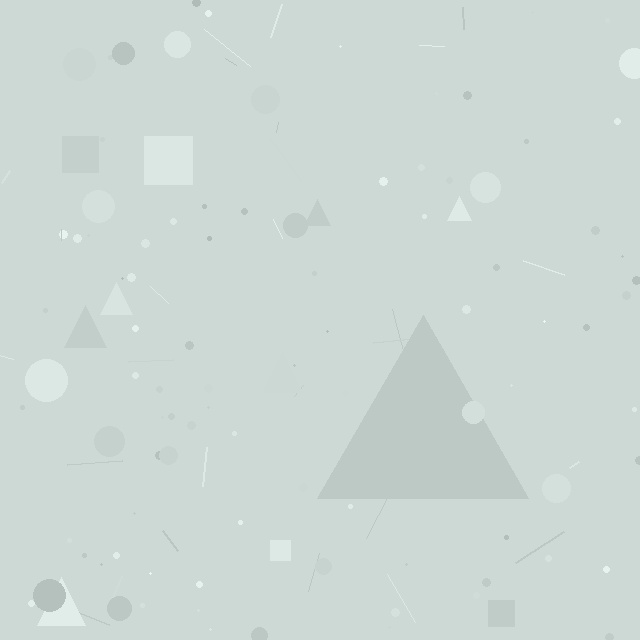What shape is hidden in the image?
A triangle is hidden in the image.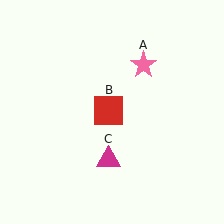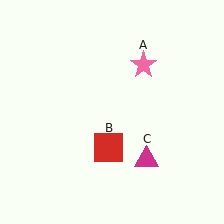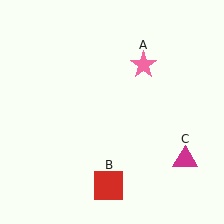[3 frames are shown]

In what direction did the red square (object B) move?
The red square (object B) moved down.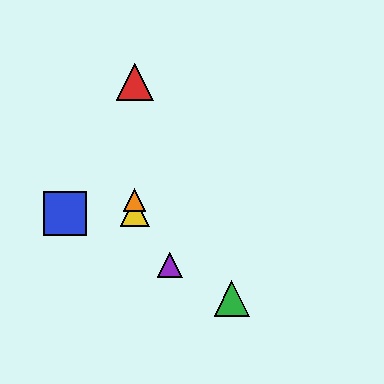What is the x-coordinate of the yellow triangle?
The yellow triangle is at x≈135.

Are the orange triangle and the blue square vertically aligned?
No, the orange triangle is at x≈135 and the blue square is at x≈65.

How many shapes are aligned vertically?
3 shapes (the red triangle, the yellow triangle, the orange triangle) are aligned vertically.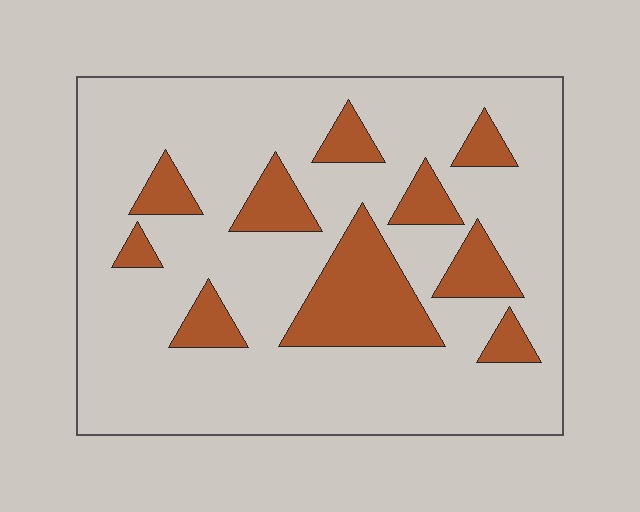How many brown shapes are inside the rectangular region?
10.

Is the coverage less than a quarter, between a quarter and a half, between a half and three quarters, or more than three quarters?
Less than a quarter.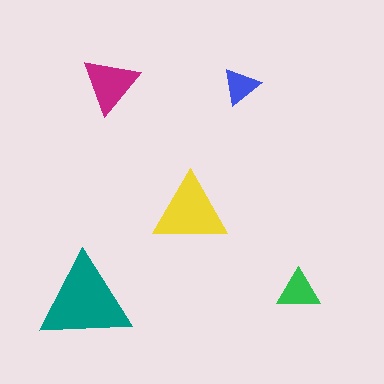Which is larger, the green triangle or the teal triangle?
The teal one.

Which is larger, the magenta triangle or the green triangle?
The magenta one.